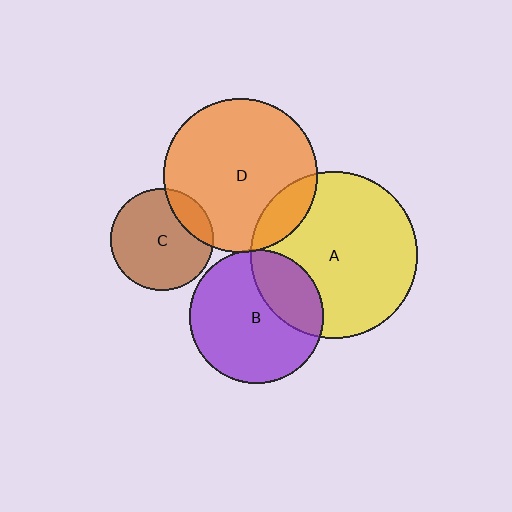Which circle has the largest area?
Circle A (yellow).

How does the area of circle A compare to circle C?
Approximately 2.6 times.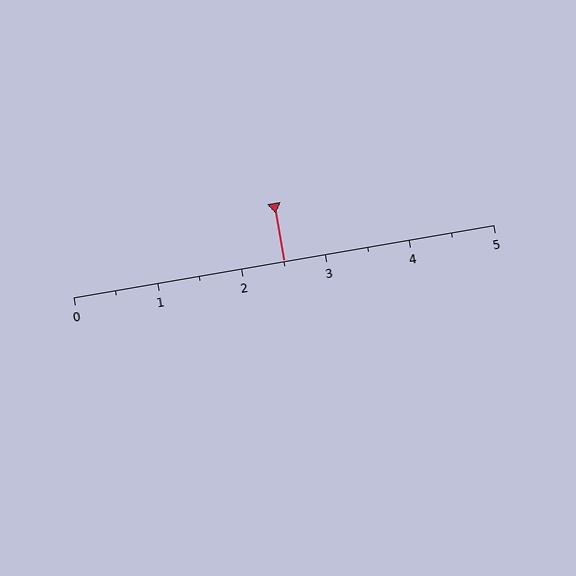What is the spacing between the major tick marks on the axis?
The major ticks are spaced 1 apart.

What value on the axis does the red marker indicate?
The marker indicates approximately 2.5.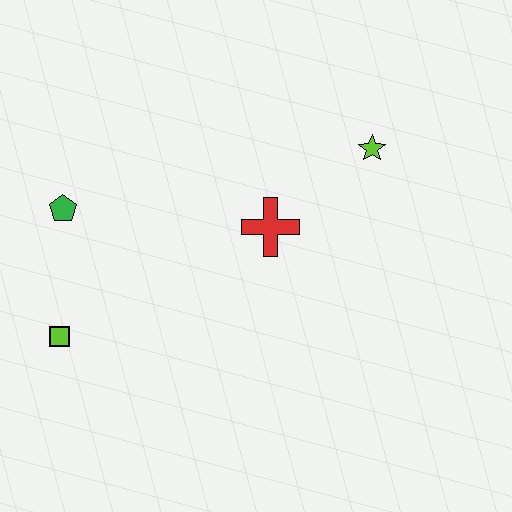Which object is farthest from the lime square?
The lime star is farthest from the lime square.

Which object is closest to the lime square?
The green pentagon is closest to the lime square.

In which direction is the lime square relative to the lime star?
The lime square is to the left of the lime star.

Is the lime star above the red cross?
Yes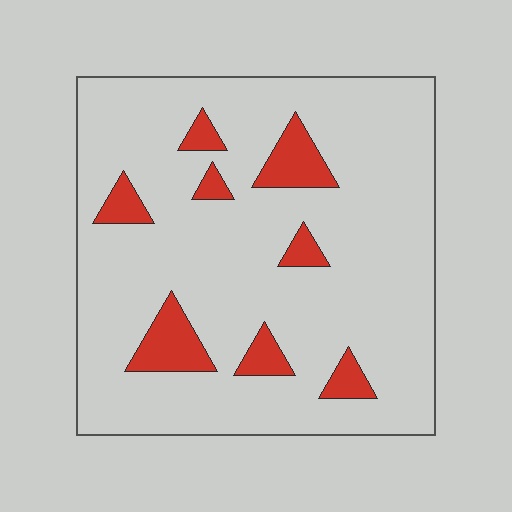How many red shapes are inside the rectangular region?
8.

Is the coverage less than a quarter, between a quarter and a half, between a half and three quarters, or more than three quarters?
Less than a quarter.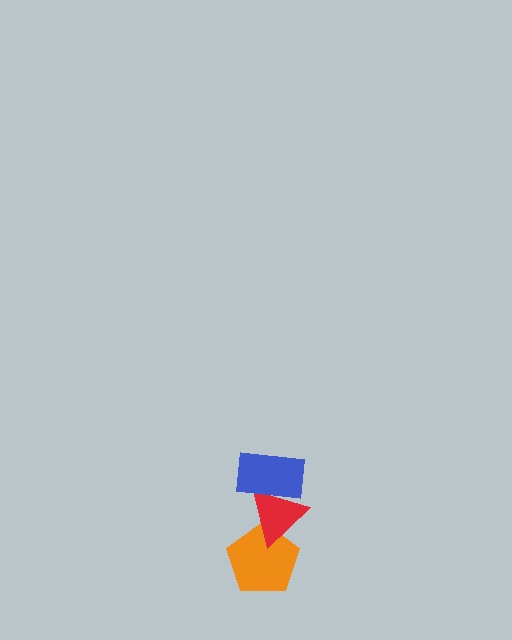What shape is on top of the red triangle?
The blue rectangle is on top of the red triangle.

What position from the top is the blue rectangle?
The blue rectangle is 1st from the top.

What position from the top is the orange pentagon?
The orange pentagon is 3rd from the top.